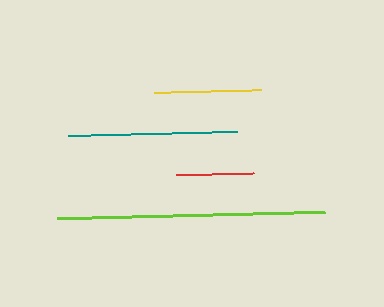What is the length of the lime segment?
The lime segment is approximately 268 pixels long.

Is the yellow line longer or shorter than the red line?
The yellow line is longer than the red line.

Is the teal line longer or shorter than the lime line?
The lime line is longer than the teal line.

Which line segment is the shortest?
The red line is the shortest at approximately 78 pixels.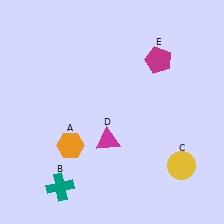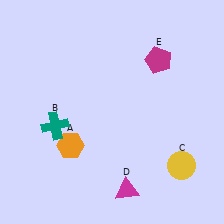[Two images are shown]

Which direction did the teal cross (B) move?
The teal cross (B) moved up.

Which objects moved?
The objects that moved are: the teal cross (B), the magenta triangle (D).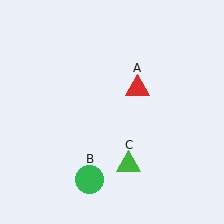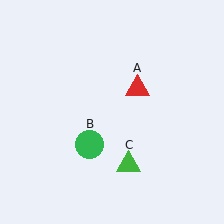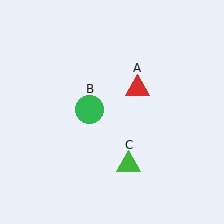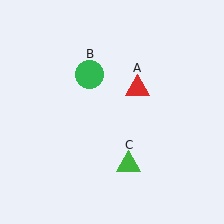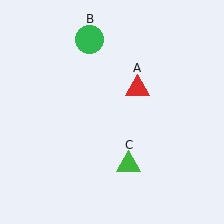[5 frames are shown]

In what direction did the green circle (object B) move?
The green circle (object B) moved up.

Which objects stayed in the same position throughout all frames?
Red triangle (object A) and green triangle (object C) remained stationary.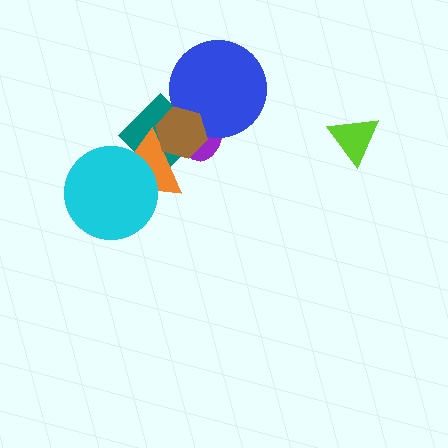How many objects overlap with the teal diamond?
5 objects overlap with the teal diamond.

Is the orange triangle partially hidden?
Yes, it is partially covered by another shape.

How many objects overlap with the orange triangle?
4 objects overlap with the orange triangle.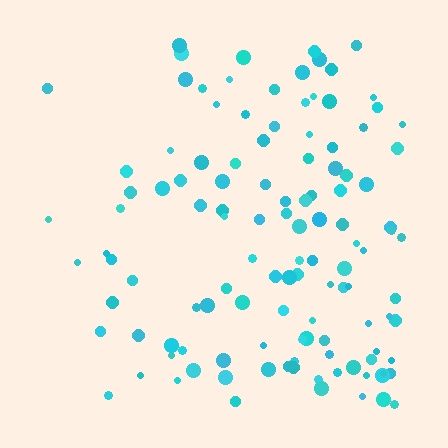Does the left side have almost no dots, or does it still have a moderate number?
Still a moderate number, just noticeably fewer than the right.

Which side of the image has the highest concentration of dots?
The right.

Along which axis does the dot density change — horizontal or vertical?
Horizontal.